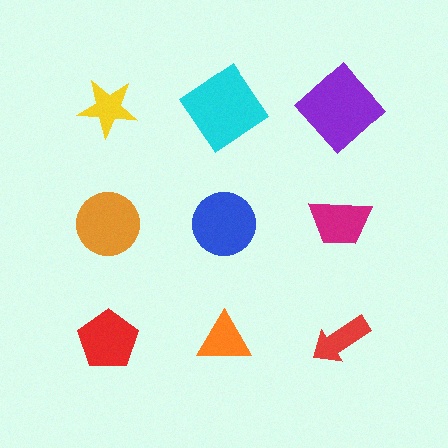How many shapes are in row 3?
3 shapes.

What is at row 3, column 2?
An orange triangle.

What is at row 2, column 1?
An orange circle.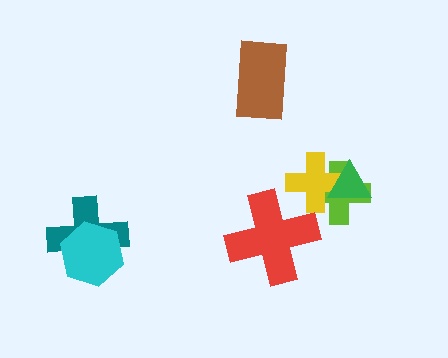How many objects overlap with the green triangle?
2 objects overlap with the green triangle.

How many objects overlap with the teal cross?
1 object overlaps with the teal cross.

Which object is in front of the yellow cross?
The green triangle is in front of the yellow cross.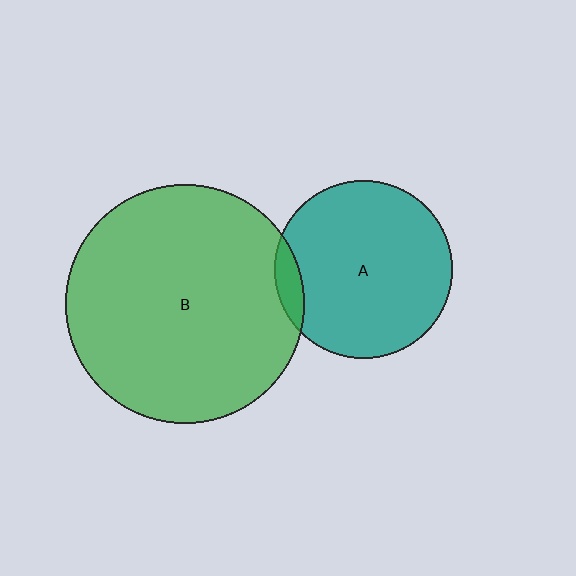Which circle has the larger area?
Circle B (green).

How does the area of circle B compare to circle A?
Approximately 1.8 times.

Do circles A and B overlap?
Yes.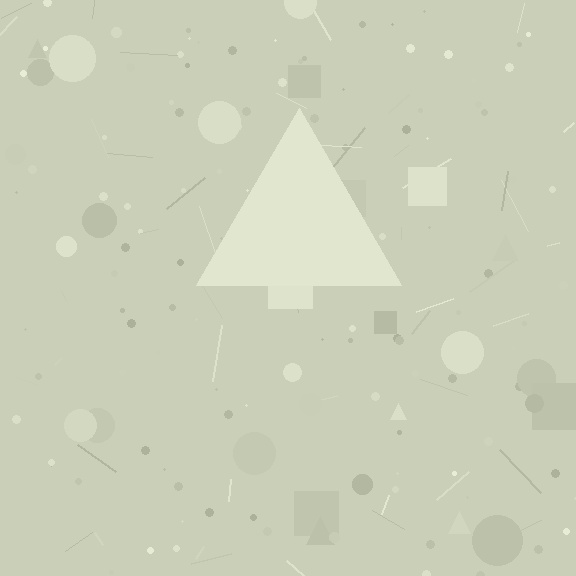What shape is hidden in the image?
A triangle is hidden in the image.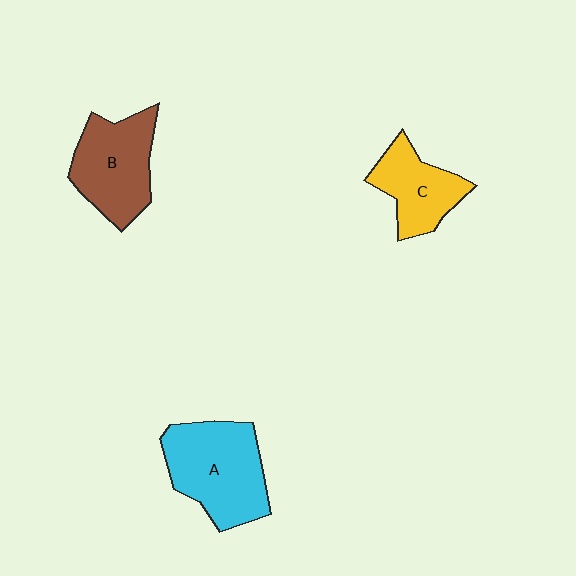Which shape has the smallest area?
Shape C (yellow).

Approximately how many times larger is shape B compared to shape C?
Approximately 1.3 times.